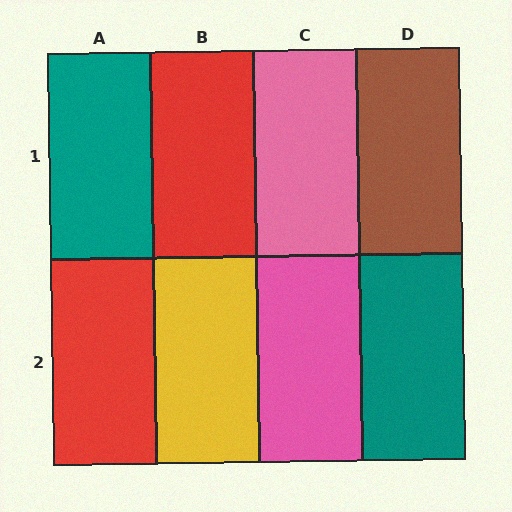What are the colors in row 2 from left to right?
Red, yellow, pink, teal.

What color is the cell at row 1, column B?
Red.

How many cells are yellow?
1 cell is yellow.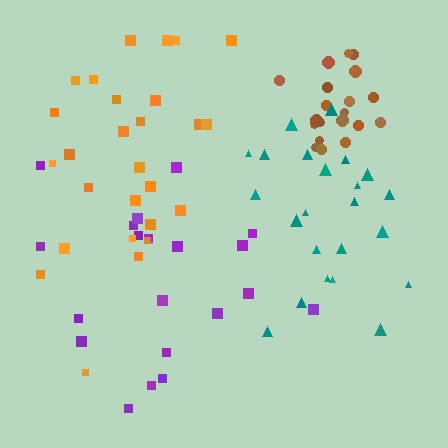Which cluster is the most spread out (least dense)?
Purple.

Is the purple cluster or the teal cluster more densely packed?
Teal.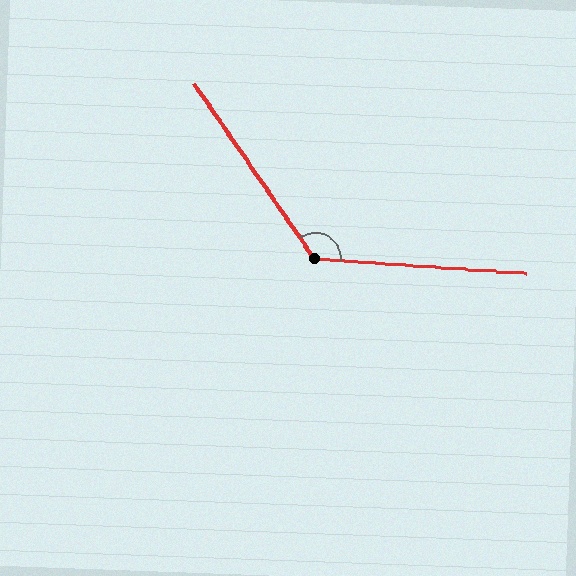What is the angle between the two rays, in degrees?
Approximately 128 degrees.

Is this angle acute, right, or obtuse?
It is obtuse.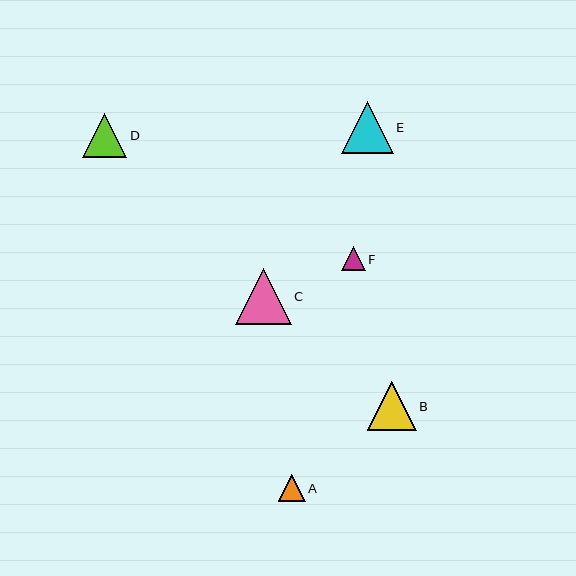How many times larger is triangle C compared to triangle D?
Triangle C is approximately 1.3 times the size of triangle D.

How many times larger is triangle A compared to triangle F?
Triangle A is approximately 1.1 times the size of triangle F.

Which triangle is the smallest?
Triangle F is the smallest with a size of approximately 24 pixels.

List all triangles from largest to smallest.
From largest to smallest: C, E, B, D, A, F.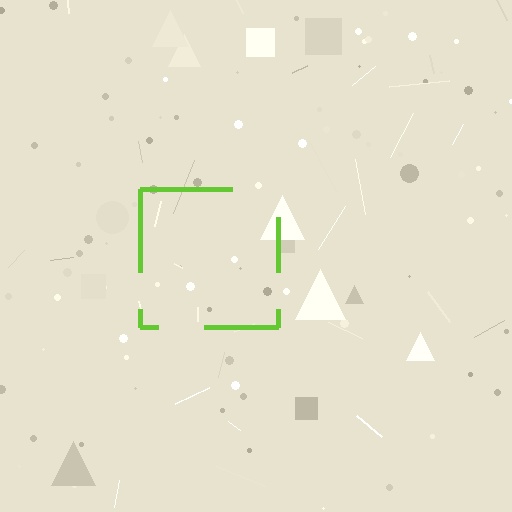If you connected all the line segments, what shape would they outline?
They would outline a square.